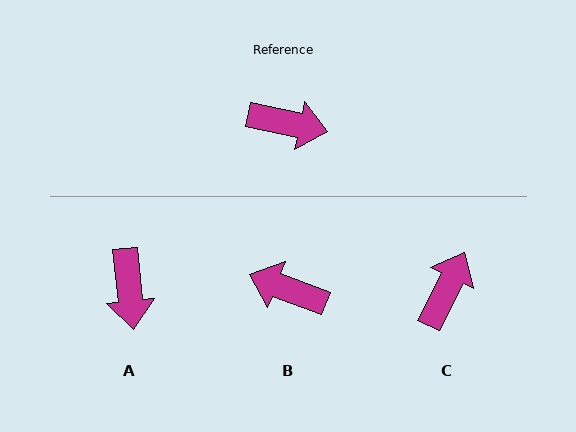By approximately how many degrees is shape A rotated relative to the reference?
Approximately 72 degrees clockwise.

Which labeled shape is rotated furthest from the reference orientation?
B, about 171 degrees away.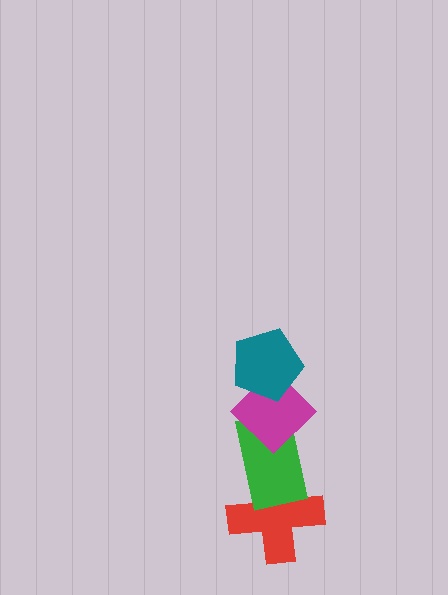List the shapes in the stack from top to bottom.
From top to bottom: the teal pentagon, the magenta diamond, the green rectangle, the red cross.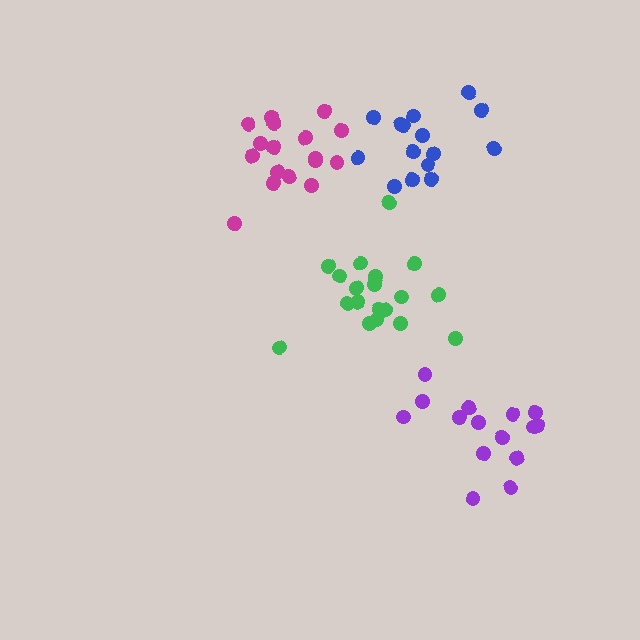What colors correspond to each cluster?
The clusters are colored: green, magenta, purple, blue.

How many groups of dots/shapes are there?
There are 4 groups.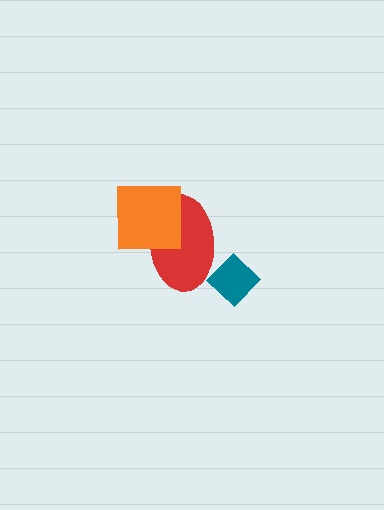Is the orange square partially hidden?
No, no other shape covers it.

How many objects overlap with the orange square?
1 object overlaps with the orange square.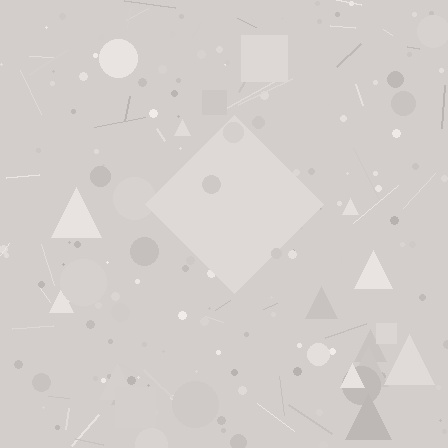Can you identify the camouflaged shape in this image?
The camouflaged shape is a diamond.